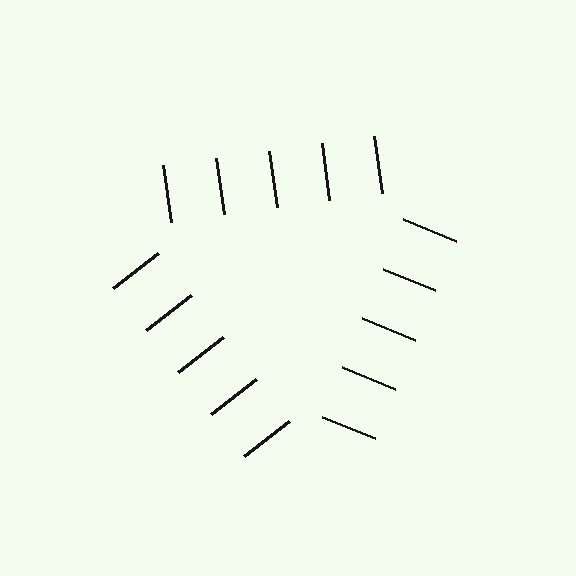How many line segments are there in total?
15 — 5 along each of the 3 edges.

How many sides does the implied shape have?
3 sides — the line-ends trace a triangle.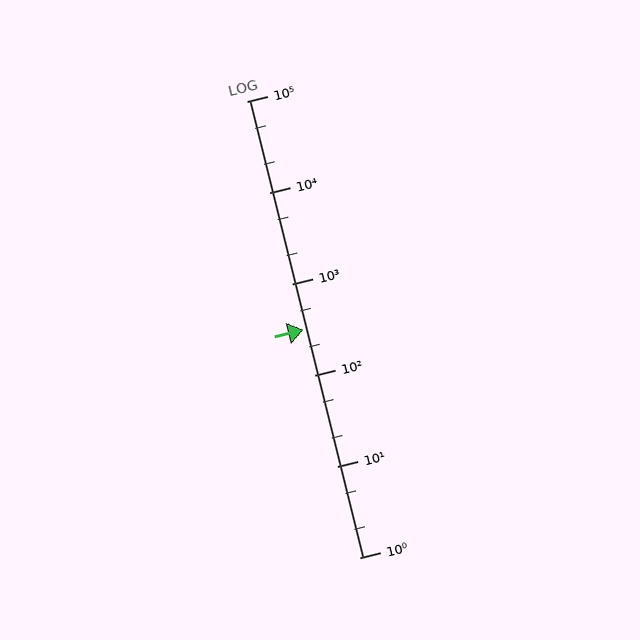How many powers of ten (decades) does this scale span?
The scale spans 5 decades, from 1 to 100000.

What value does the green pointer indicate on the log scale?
The pointer indicates approximately 310.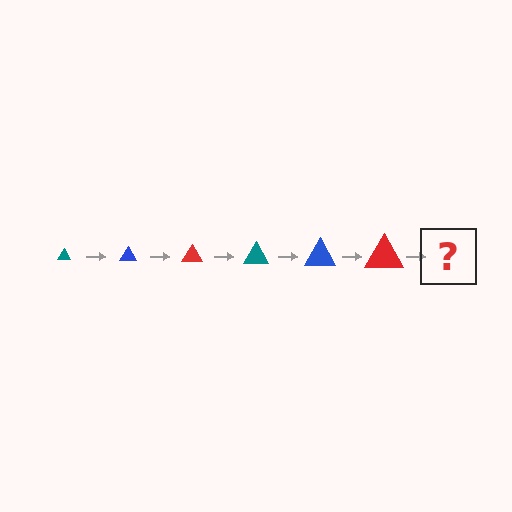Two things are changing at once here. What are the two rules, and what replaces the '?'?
The two rules are that the triangle grows larger each step and the color cycles through teal, blue, and red. The '?' should be a teal triangle, larger than the previous one.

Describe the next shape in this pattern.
It should be a teal triangle, larger than the previous one.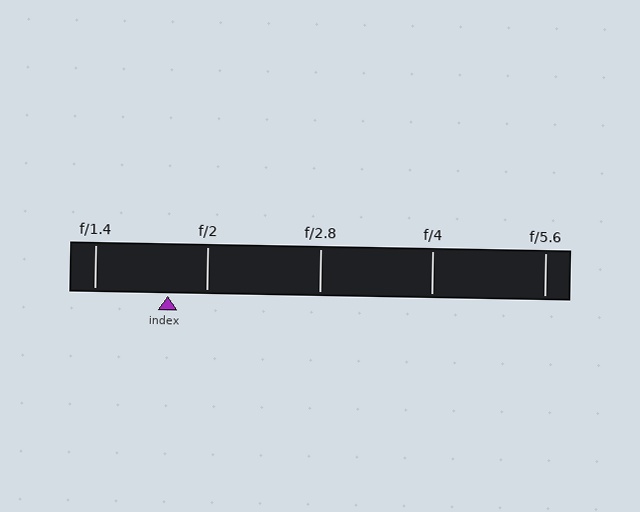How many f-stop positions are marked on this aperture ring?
There are 5 f-stop positions marked.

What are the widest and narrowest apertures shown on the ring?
The widest aperture shown is f/1.4 and the narrowest is f/5.6.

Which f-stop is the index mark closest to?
The index mark is closest to f/2.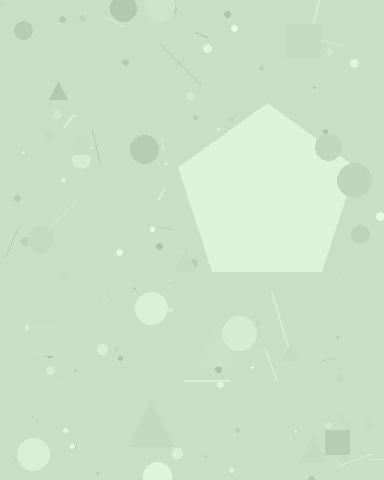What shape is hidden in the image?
A pentagon is hidden in the image.